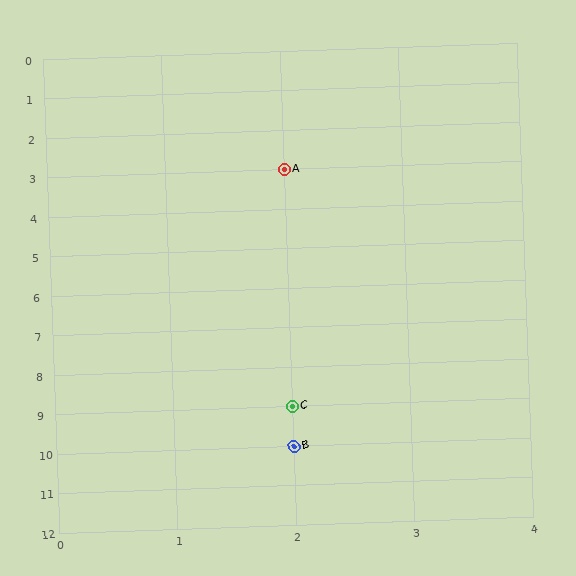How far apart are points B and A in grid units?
Points B and A are 7 rows apart.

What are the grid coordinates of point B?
Point B is at grid coordinates (2, 10).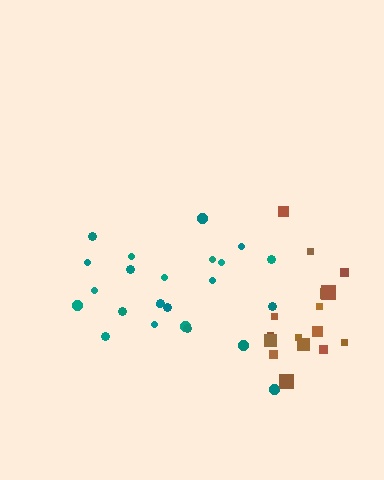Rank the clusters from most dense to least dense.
brown, teal.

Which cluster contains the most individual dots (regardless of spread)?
Teal (24).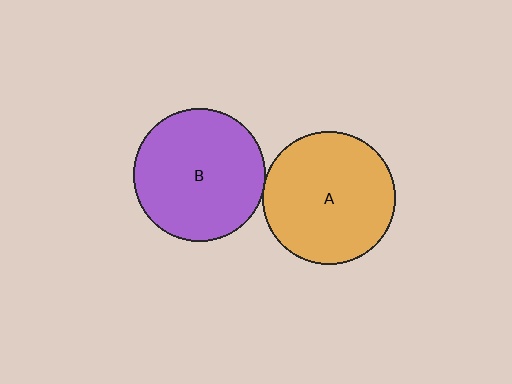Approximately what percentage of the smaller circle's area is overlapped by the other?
Approximately 5%.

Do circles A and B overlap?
Yes.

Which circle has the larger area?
Circle A (orange).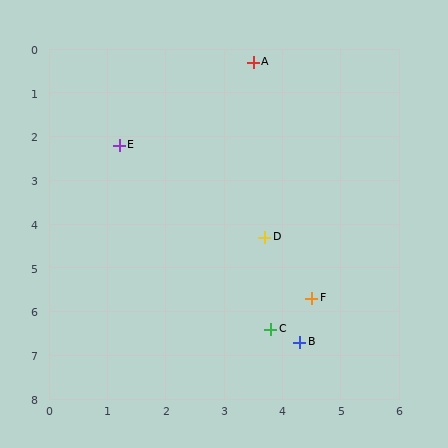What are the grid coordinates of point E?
Point E is at approximately (1.2, 2.2).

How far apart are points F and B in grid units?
Points F and B are about 1.0 grid units apart.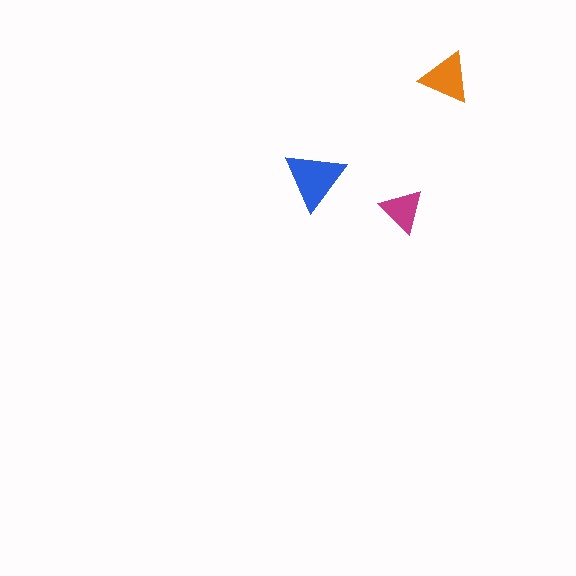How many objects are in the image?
There are 3 objects in the image.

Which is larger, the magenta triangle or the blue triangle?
The blue one.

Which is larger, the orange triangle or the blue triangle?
The blue one.